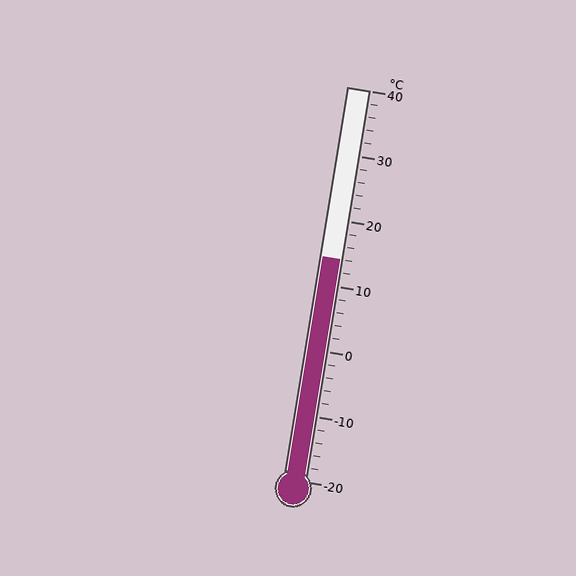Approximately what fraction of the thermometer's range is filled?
The thermometer is filled to approximately 55% of its range.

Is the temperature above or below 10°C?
The temperature is above 10°C.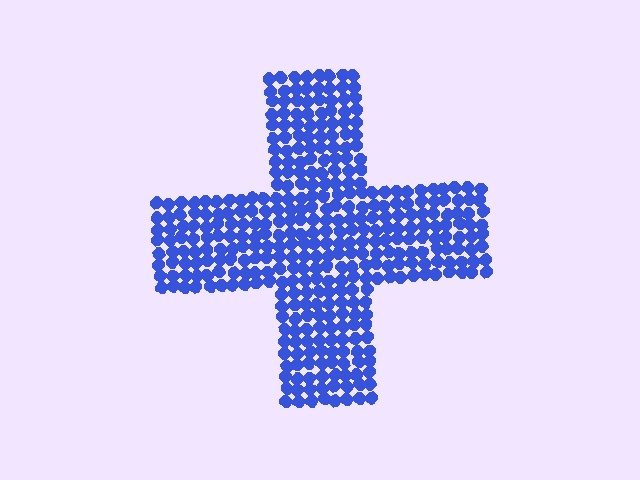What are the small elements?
The small elements are circles.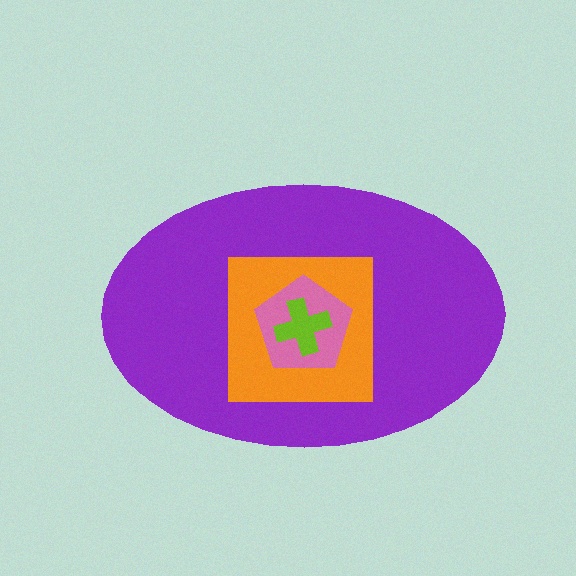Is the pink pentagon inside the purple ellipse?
Yes.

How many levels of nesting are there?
4.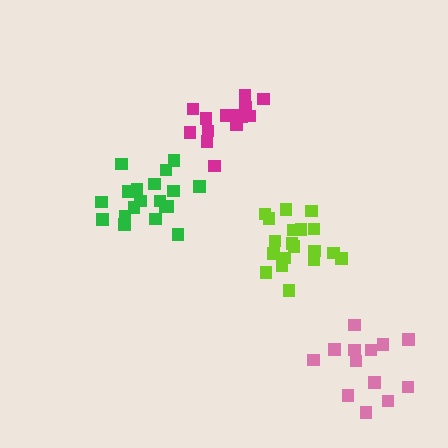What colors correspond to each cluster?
The clusters are colored: pink, green, lime, magenta.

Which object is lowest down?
The pink cluster is bottommost.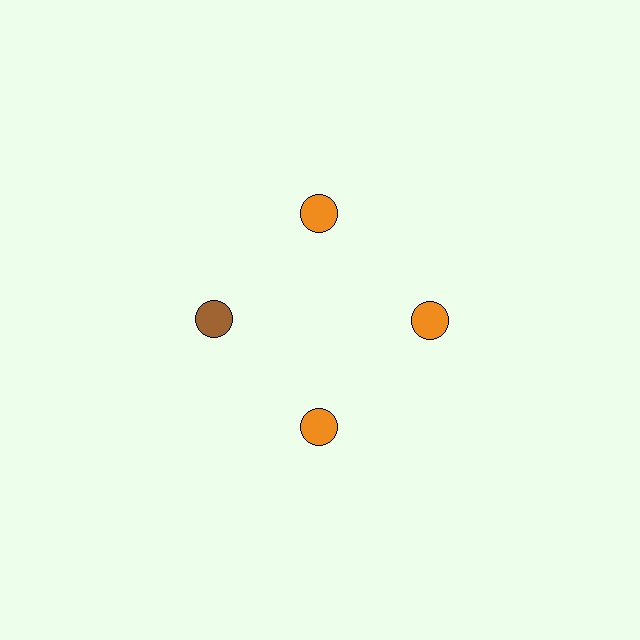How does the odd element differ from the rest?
It has a different color: brown instead of orange.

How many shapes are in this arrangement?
There are 4 shapes arranged in a ring pattern.